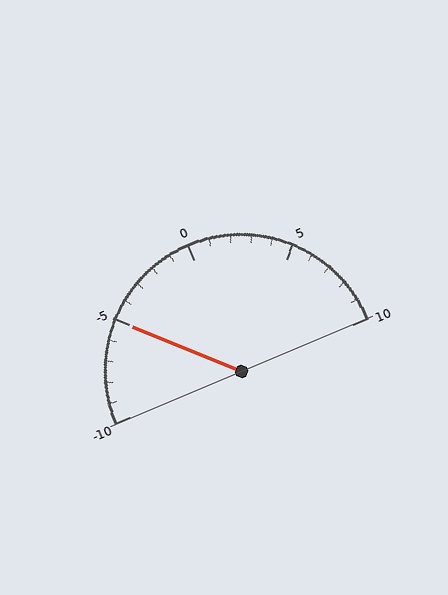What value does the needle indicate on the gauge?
The needle indicates approximately -5.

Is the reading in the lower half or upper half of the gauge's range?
The reading is in the lower half of the range (-10 to 10).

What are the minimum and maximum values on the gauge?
The gauge ranges from -10 to 10.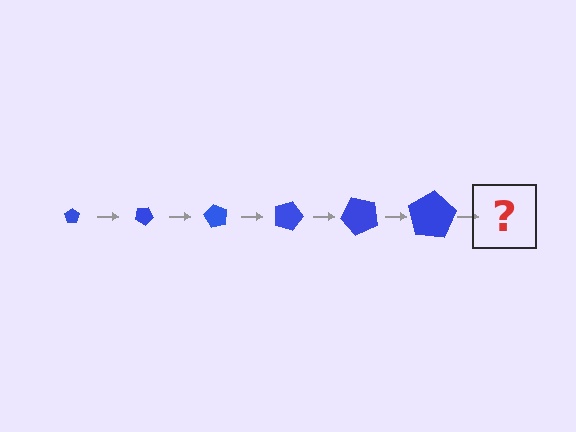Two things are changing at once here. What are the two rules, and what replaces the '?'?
The two rules are that the pentagon grows larger each step and it rotates 30 degrees each step. The '?' should be a pentagon, larger than the previous one and rotated 180 degrees from the start.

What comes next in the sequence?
The next element should be a pentagon, larger than the previous one and rotated 180 degrees from the start.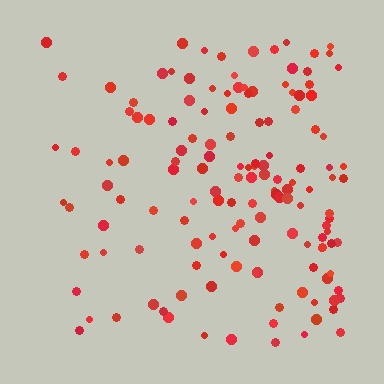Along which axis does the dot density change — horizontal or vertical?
Horizontal.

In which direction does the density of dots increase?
From left to right, with the right side densest.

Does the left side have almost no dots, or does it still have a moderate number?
Still a moderate number, just noticeably fewer than the right.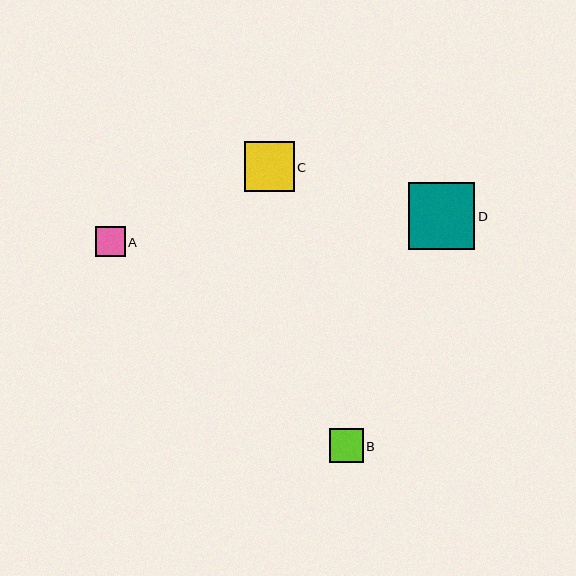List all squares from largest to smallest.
From largest to smallest: D, C, B, A.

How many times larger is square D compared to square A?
Square D is approximately 2.2 times the size of square A.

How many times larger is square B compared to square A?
Square B is approximately 1.1 times the size of square A.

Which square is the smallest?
Square A is the smallest with a size of approximately 30 pixels.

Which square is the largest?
Square D is the largest with a size of approximately 66 pixels.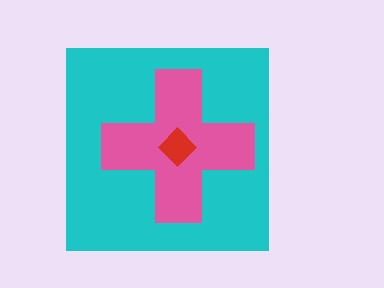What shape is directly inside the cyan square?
The pink cross.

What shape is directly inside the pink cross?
The red diamond.